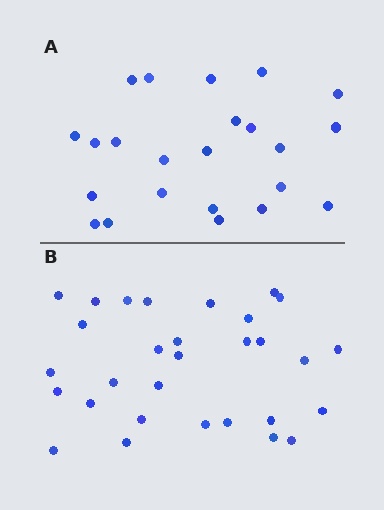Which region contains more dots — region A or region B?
Region B (the bottom region) has more dots.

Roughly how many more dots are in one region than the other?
Region B has roughly 8 or so more dots than region A.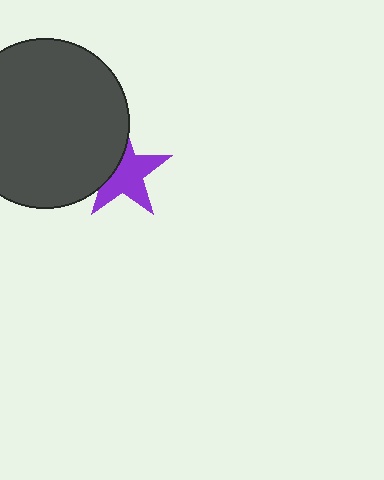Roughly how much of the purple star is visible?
Most of it is visible (roughly 65%).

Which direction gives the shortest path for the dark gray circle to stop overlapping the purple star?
Moving left gives the shortest separation.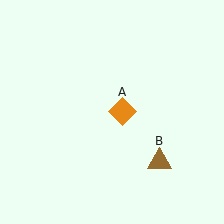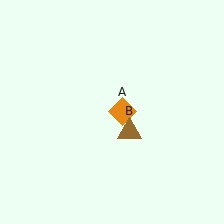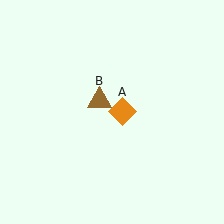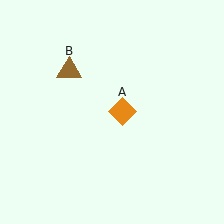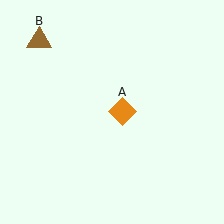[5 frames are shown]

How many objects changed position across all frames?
1 object changed position: brown triangle (object B).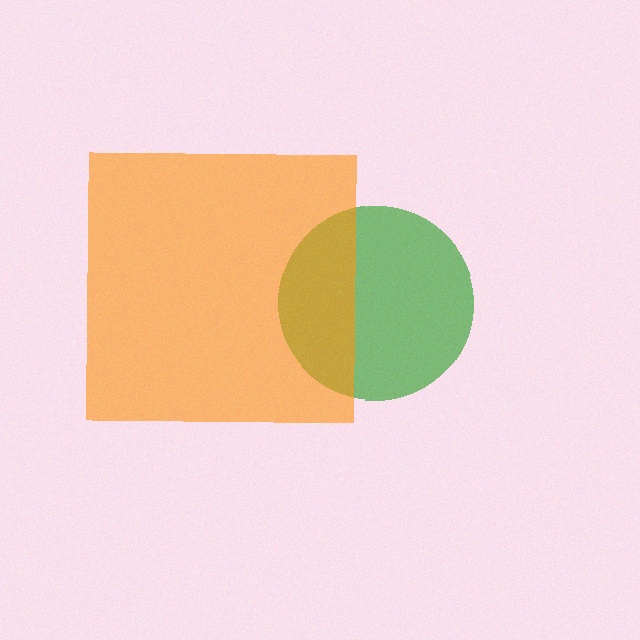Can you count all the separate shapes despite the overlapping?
Yes, there are 2 separate shapes.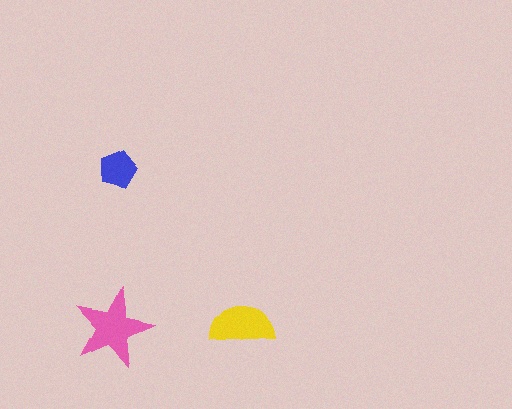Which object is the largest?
The pink star.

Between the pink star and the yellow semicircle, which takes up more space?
The pink star.